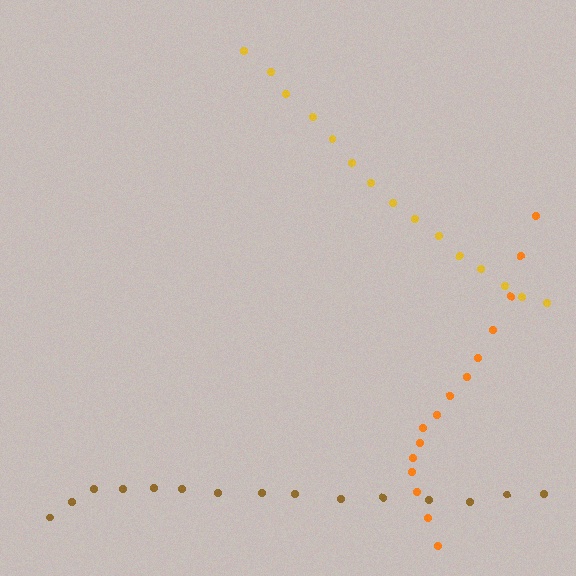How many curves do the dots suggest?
There are 3 distinct paths.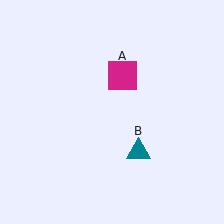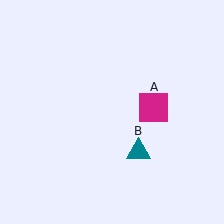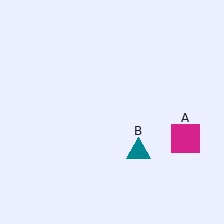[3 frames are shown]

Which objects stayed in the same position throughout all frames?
Teal triangle (object B) remained stationary.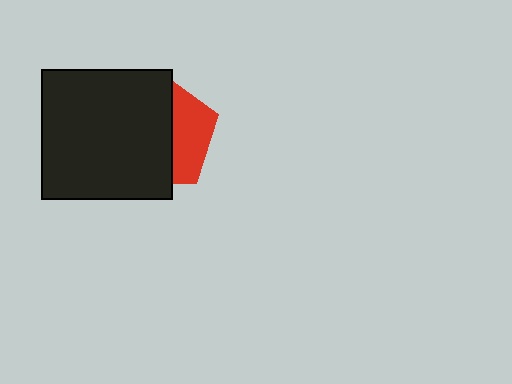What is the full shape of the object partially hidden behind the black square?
The partially hidden object is a red pentagon.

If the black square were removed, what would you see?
You would see the complete red pentagon.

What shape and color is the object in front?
The object in front is a black square.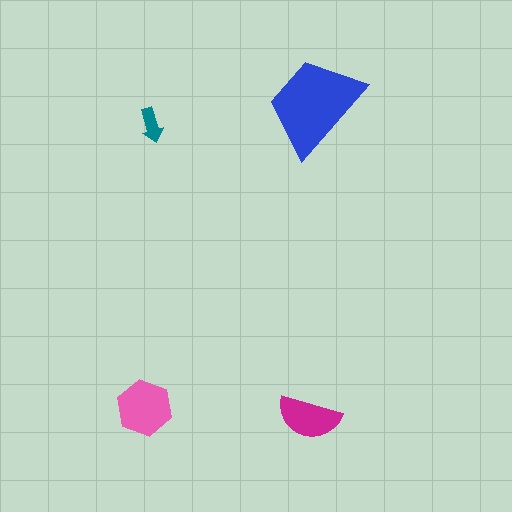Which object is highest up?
The blue trapezoid is topmost.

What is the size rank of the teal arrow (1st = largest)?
4th.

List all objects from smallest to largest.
The teal arrow, the magenta semicircle, the pink hexagon, the blue trapezoid.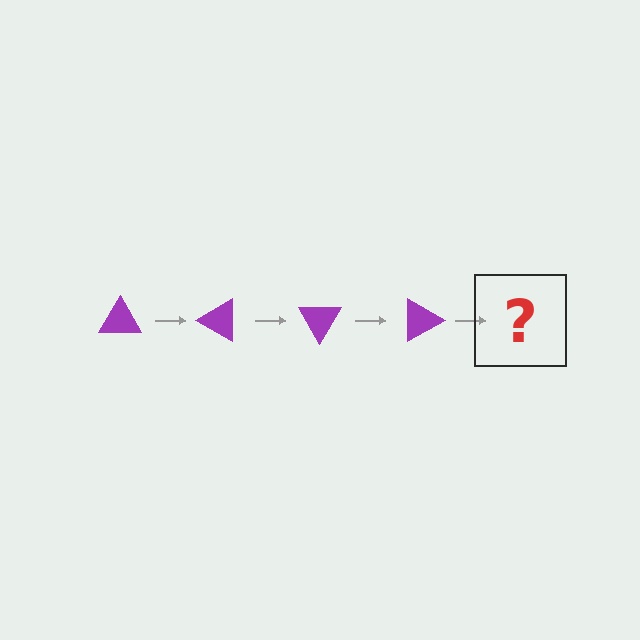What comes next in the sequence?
The next element should be a purple triangle rotated 120 degrees.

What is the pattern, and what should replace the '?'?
The pattern is that the triangle rotates 30 degrees each step. The '?' should be a purple triangle rotated 120 degrees.